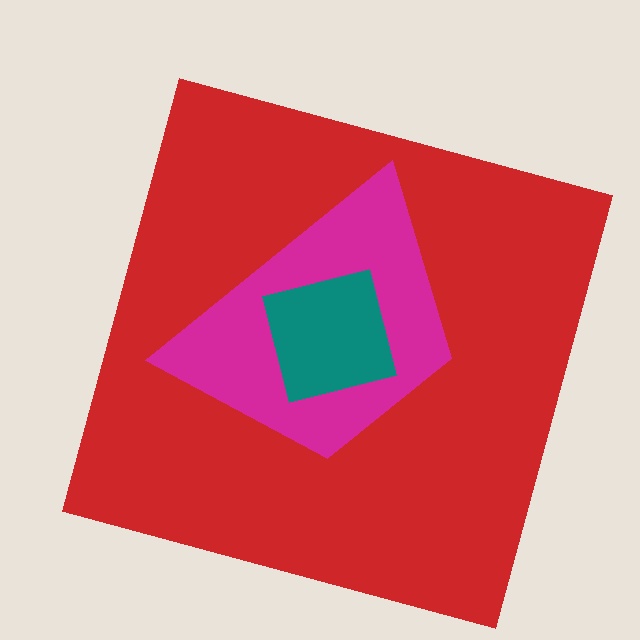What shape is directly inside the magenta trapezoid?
The teal square.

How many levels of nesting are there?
3.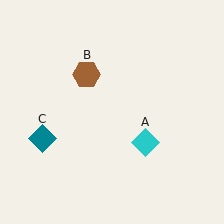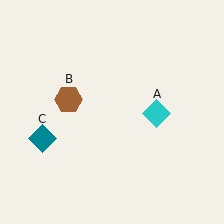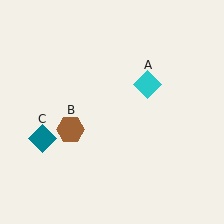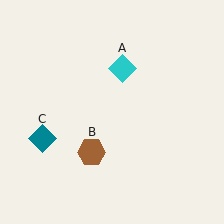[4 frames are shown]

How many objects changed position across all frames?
2 objects changed position: cyan diamond (object A), brown hexagon (object B).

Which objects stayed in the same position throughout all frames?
Teal diamond (object C) remained stationary.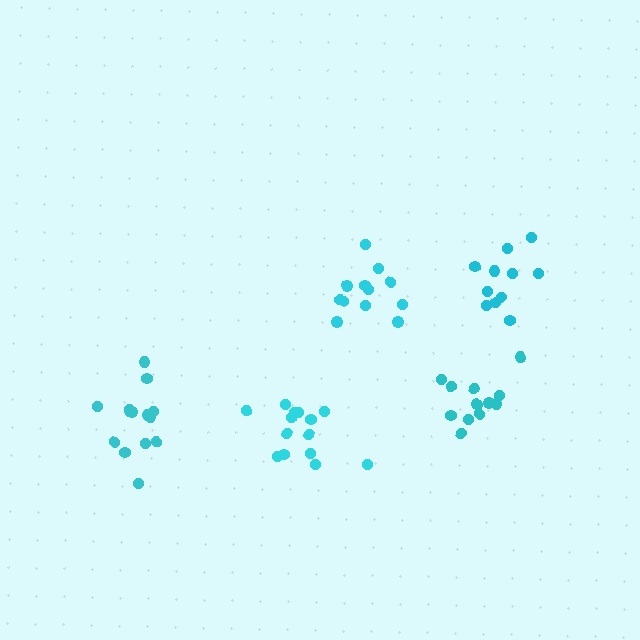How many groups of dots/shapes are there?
There are 5 groups.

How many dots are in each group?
Group 1: 12 dots, Group 2: 14 dots, Group 3: 14 dots, Group 4: 11 dots, Group 5: 12 dots (63 total).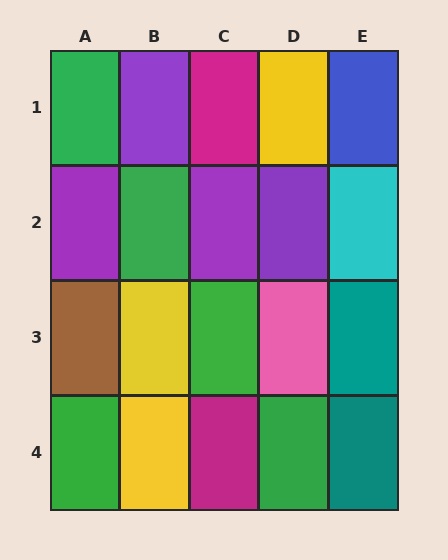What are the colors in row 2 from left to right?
Purple, green, purple, purple, cyan.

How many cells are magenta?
2 cells are magenta.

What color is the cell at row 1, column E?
Blue.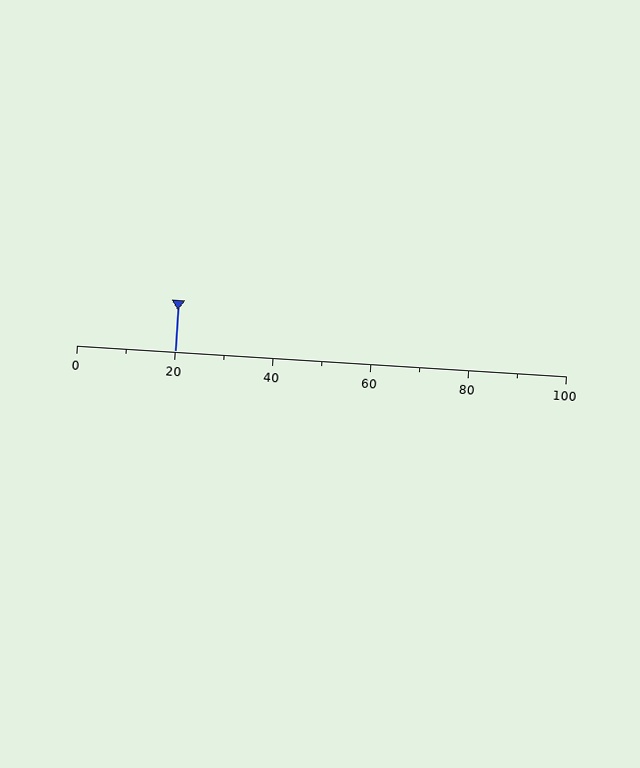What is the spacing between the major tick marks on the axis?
The major ticks are spaced 20 apart.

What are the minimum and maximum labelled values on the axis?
The axis runs from 0 to 100.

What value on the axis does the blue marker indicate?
The marker indicates approximately 20.